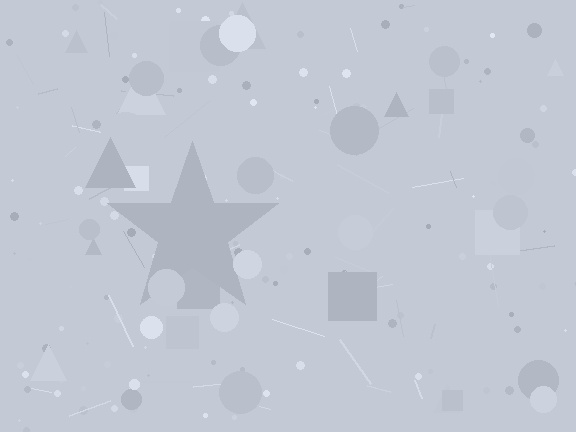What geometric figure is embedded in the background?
A star is embedded in the background.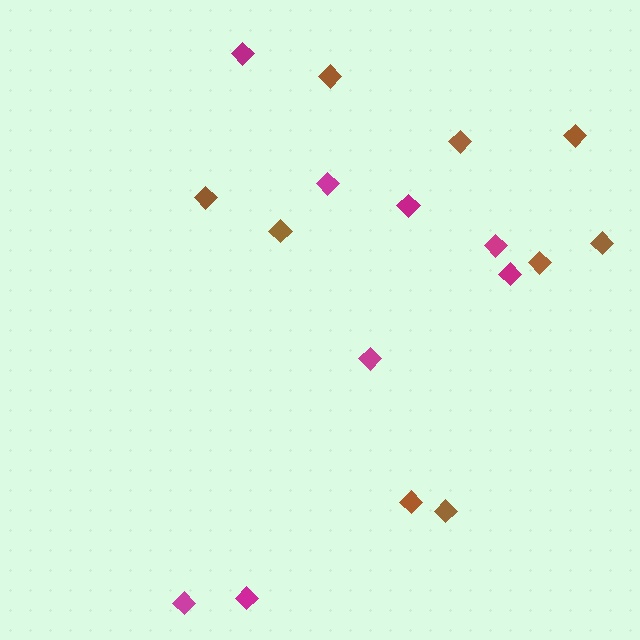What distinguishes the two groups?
There are 2 groups: one group of magenta diamonds (8) and one group of brown diamonds (9).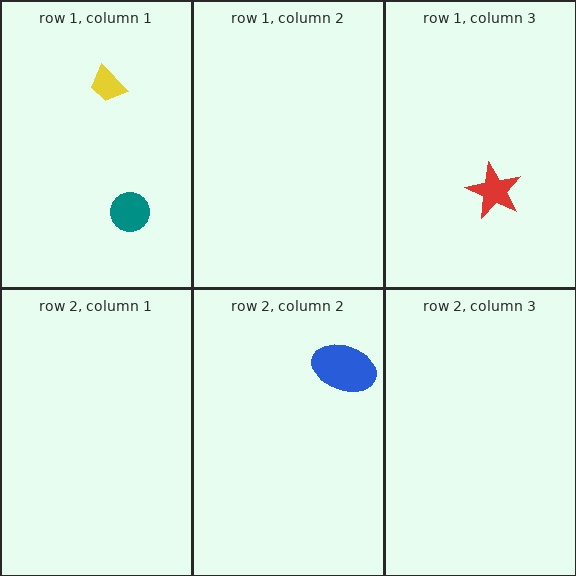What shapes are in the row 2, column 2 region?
The blue ellipse.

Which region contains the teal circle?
The row 1, column 1 region.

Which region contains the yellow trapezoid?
The row 1, column 1 region.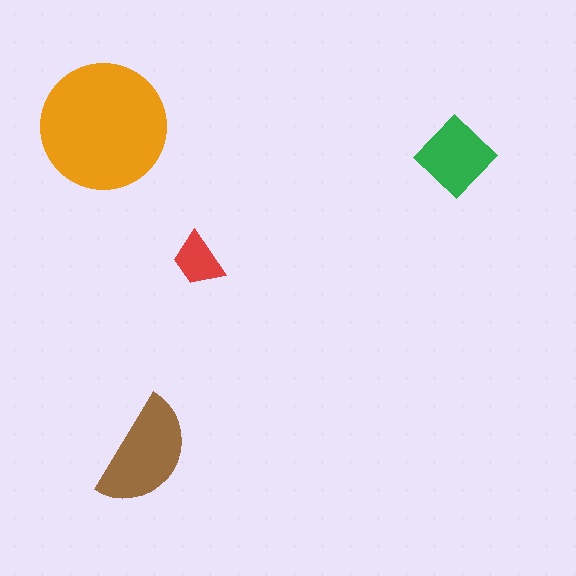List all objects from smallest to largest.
The red trapezoid, the green diamond, the brown semicircle, the orange circle.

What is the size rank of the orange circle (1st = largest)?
1st.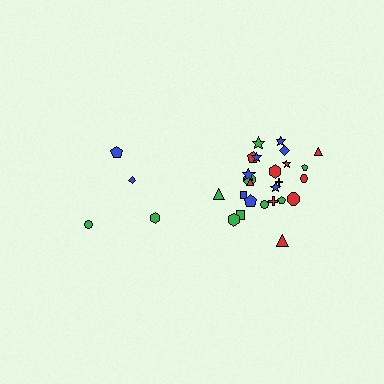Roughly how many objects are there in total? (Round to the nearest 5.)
Roughly 30 objects in total.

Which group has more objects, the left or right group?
The right group.